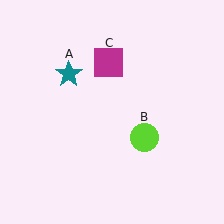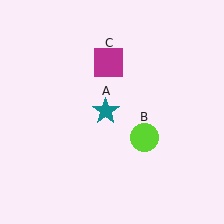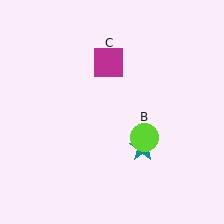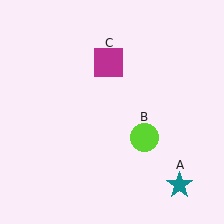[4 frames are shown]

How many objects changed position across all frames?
1 object changed position: teal star (object A).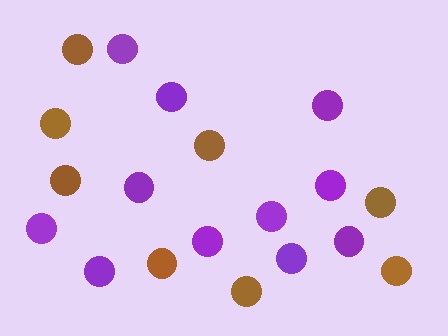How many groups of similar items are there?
There are 2 groups: one group of purple circles (11) and one group of brown circles (8).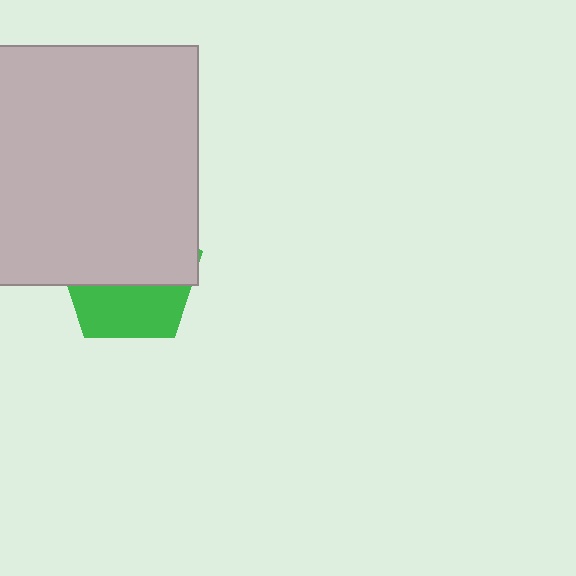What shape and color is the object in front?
The object in front is a light gray square.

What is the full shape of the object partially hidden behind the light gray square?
The partially hidden object is a green pentagon.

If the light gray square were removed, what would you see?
You would see the complete green pentagon.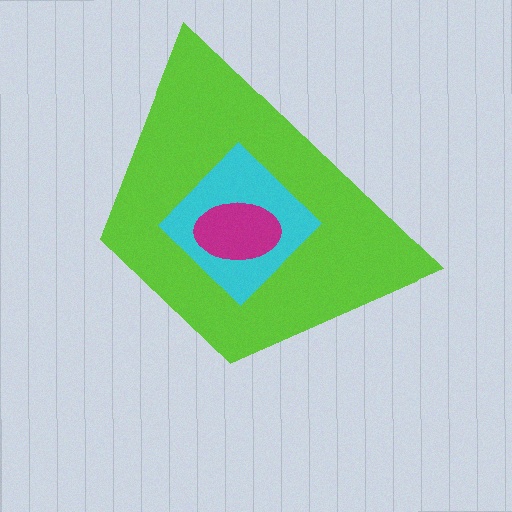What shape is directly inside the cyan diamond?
The magenta ellipse.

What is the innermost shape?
The magenta ellipse.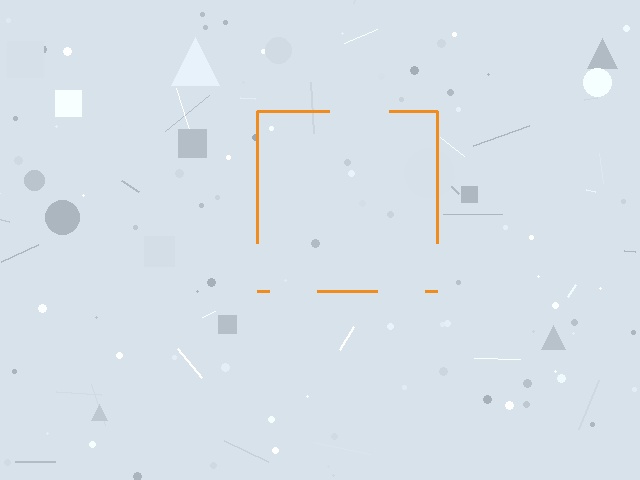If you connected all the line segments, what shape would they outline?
They would outline a square.